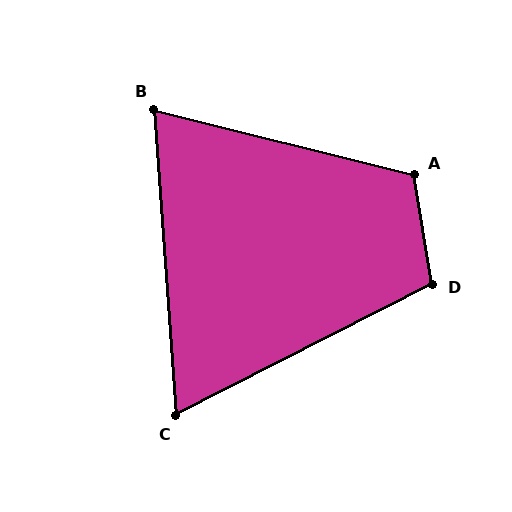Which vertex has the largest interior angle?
A, at approximately 113 degrees.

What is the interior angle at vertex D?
Approximately 108 degrees (obtuse).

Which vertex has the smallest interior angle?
C, at approximately 67 degrees.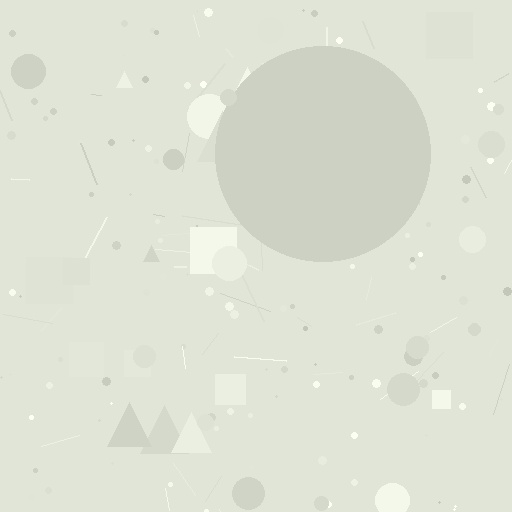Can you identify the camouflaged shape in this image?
The camouflaged shape is a circle.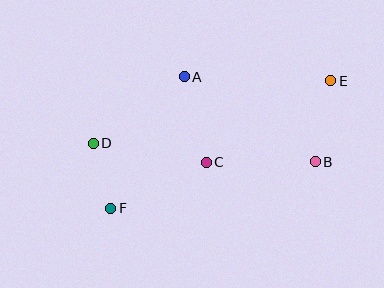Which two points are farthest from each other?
Points E and F are farthest from each other.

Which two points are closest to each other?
Points D and F are closest to each other.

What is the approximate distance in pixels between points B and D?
The distance between B and D is approximately 223 pixels.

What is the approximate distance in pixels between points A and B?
The distance between A and B is approximately 156 pixels.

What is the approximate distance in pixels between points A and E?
The distance between A and E is approximately 147 pixels.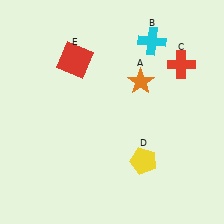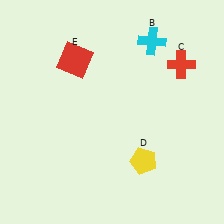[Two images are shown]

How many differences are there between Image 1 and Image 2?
There is 1 difference between the two images.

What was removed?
The orange star (A) was removed in Image 2.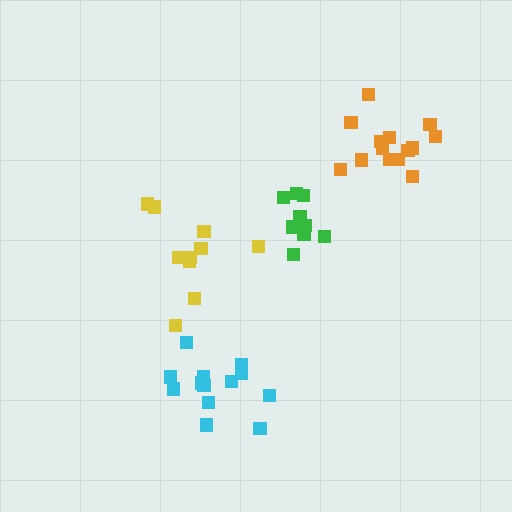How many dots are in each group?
Group 1: 13 dots, Group 2: 9 dots, Group 3: 14 dots, Group 4: 10 dots (46 total).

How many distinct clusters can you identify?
There are 4 distinct clusters.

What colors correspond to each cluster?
The clusters are colored: cyan, green, orange, yellow.